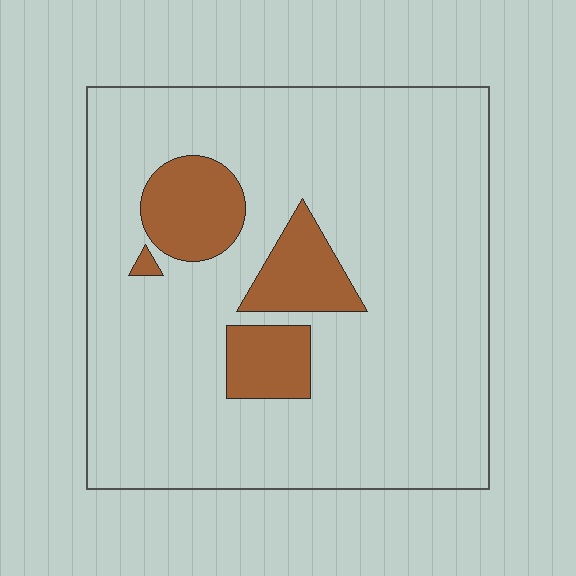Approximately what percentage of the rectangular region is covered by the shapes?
Approximately 15%.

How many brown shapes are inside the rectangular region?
4.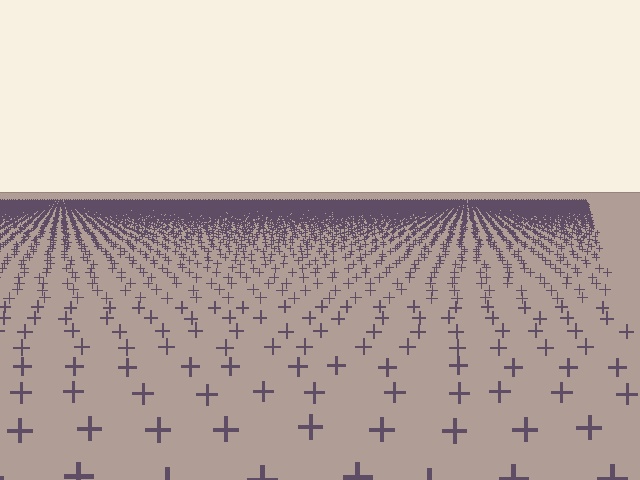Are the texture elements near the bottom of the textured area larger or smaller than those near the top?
Larger. Near the bottom, elements are closer to the viewer and appear at a bigger on-screen size.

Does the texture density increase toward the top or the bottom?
Density increases toward the top.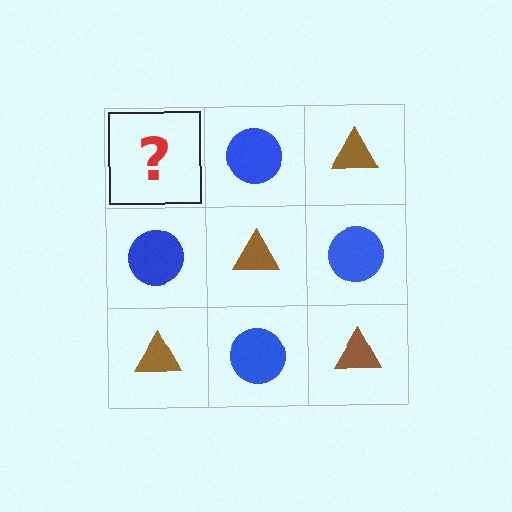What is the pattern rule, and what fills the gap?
The rule is that it alternates brown triangle and blue circle in a checkerboard pattern. The gap should be filled with a brown triangle.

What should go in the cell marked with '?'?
The missing cell should contain a brown triangle.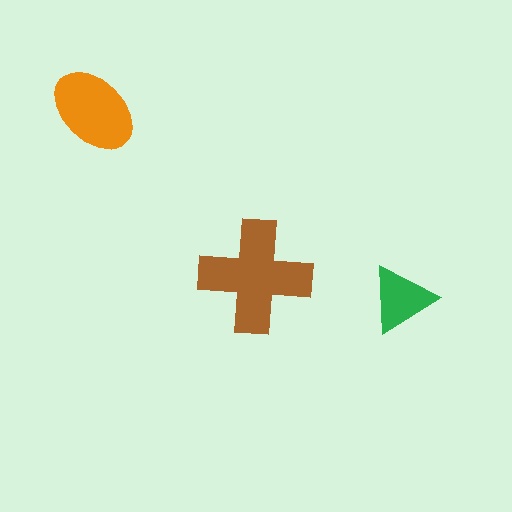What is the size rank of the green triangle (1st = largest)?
3rd.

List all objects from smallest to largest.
The green triangle, the orange ellipse, the brown cross.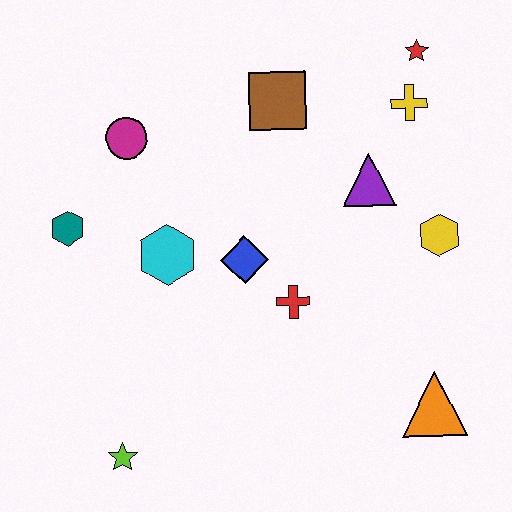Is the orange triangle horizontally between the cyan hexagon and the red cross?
No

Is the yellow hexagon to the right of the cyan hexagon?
Yes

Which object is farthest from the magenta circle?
The orange triangle is farthest from the magenta circle.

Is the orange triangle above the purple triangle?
No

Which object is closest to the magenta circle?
The teal hexagon is closest to the magenta circle.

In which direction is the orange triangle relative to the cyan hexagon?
The orange triangle is to the right of the cyan hexagon.